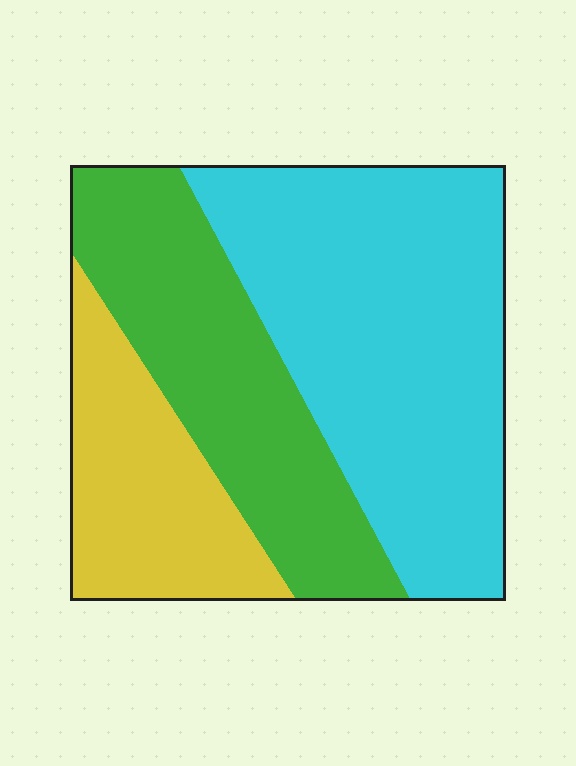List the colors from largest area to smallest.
From largest to smallest: cyan, green, yellow.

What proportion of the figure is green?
Green takes up about one third (1/3) of the figure.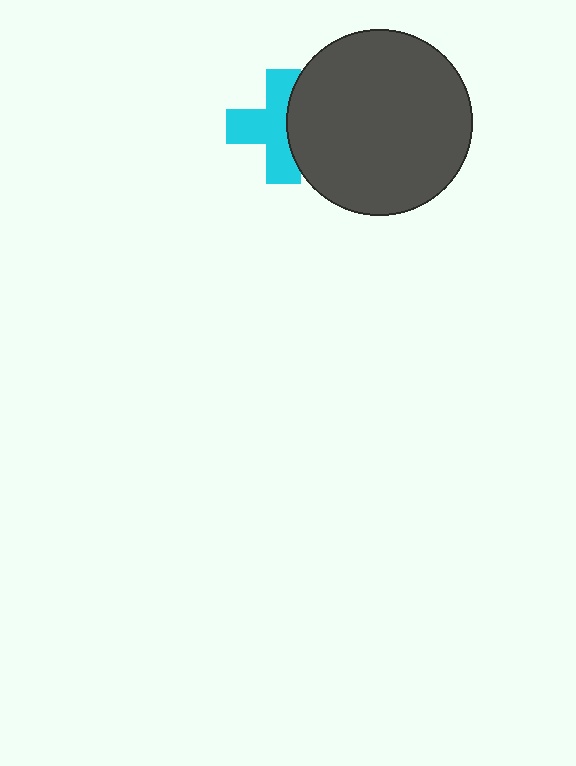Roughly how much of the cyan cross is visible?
About half of it is visible (roughly 64%).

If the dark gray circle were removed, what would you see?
You would see the complete cyan cross.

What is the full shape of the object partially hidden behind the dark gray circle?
The partially hidden object is a cyan cross.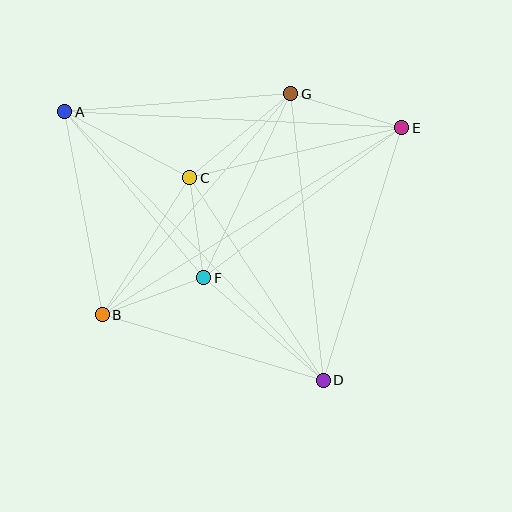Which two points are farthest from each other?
Points A and D are farthest from each other.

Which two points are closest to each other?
Points C and F are closest to each other.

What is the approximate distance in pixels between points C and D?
The distance between C and D is approximately 243 pixels.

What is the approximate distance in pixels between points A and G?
The distance between A and G is approximately 227 pixels.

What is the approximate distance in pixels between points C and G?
The distance between C and G is approximately 131 pixels.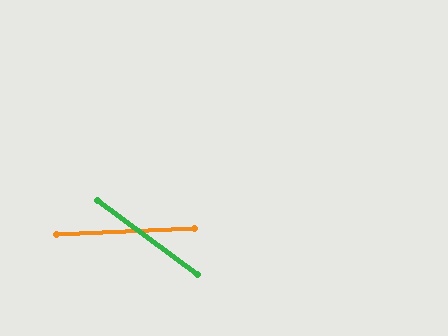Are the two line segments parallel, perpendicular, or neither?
Neither parallel nor perpendicular — they differ by about 40°.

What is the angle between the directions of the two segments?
Approximately 40 degrees.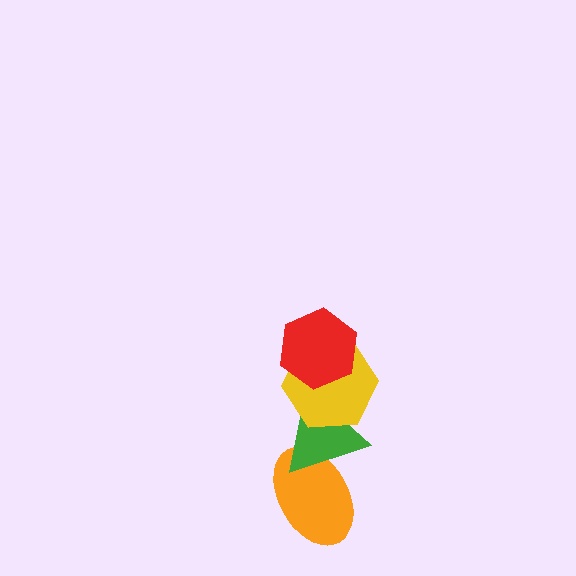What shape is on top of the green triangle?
The yellow hexagon is on top of the green triangle.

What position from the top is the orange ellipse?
The orange ellipse is 4th from the top.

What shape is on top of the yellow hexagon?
The red hexagon is on top of the yellow hexagon.